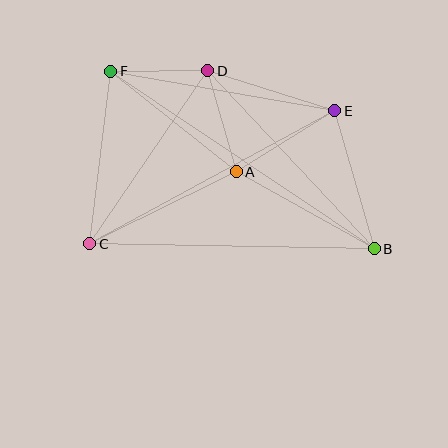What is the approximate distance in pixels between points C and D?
The distance between C and D is approximately 209 pixels.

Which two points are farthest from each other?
Points B and F are farthest from each other.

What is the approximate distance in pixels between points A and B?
The distance between A and B is approximately 158 pixels.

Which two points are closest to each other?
Points D and F are closest to each other.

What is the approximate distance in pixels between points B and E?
The distance between B and E is approximately 143 pixels.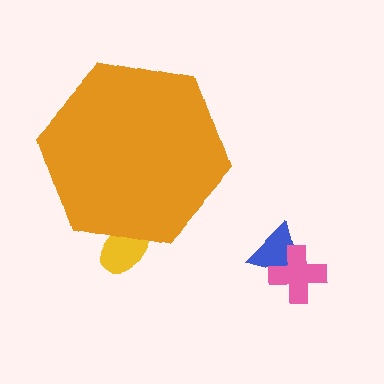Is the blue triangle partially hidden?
No, the blue triangle is fully visible.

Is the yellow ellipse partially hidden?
Yes, the yellow ellipse is partially hidden behind the orange hexagon.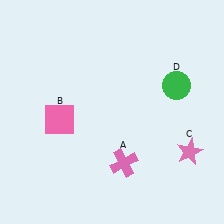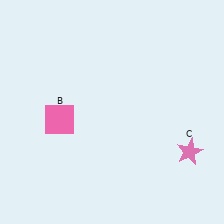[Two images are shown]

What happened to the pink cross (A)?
The pink cross (A) was removed in Image 2. It was in the bottom-right area of Image 1.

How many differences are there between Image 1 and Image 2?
There are 2 differences between the two images.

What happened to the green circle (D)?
The green circle (D) was removed in Image 2. It was in the top-right area of Image 1.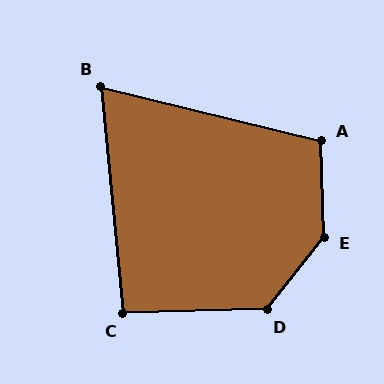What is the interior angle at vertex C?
Approximately 94 degrees (approximately right).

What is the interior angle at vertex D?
Approximately 129 degrees (obtuse).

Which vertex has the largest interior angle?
E, at approximately 140 degrees.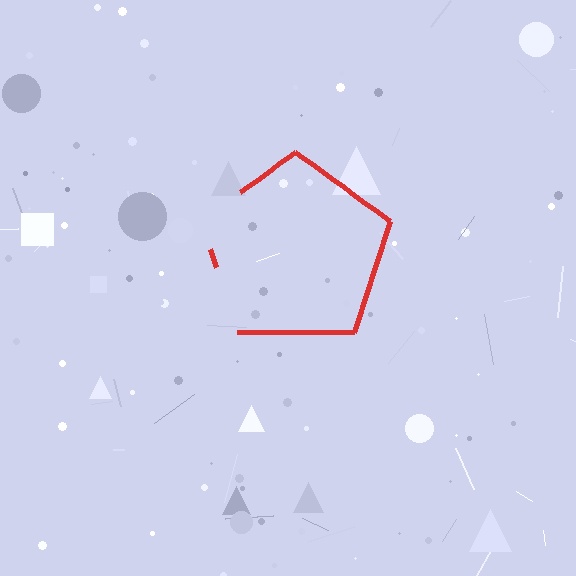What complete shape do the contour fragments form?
The contour fragments form a pentagon.